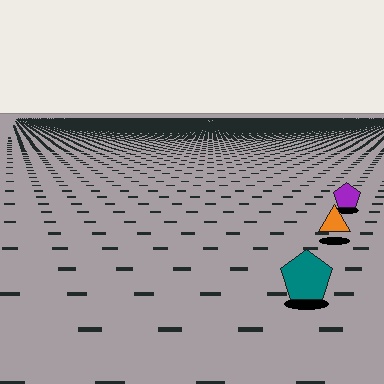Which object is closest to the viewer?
The teal pentagon is closest. The texture marks near it are larger and more spread out.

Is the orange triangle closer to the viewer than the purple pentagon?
Yes. The orange triangle is closer — you can tell from the texture gradient: the ground texture is coarser near it.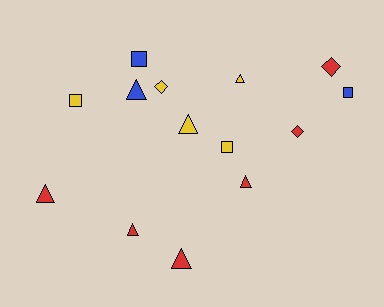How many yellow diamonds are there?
There is 1 yellow diamond.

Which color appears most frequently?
Red, with 6 objects.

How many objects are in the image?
There are 14 objects.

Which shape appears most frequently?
Triangle, with 7 objects.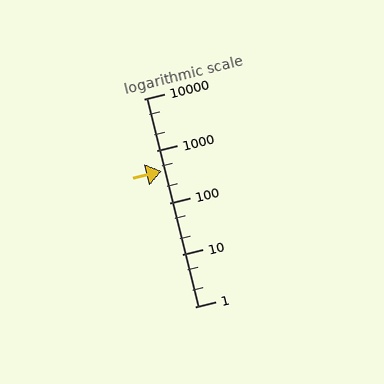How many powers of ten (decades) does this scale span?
The scale spans 4 decades, from 1 to 10000.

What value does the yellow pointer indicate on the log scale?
The pointer indicates approximately 410.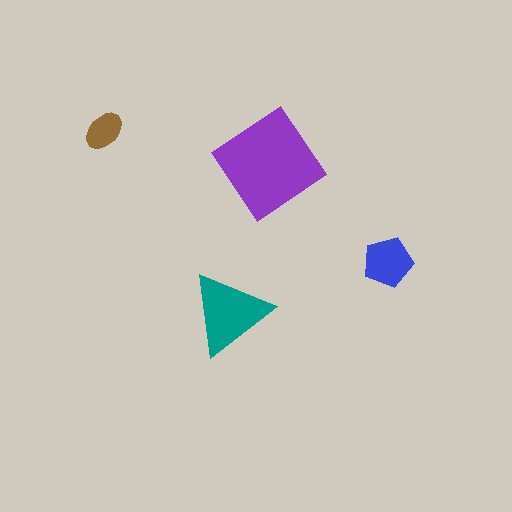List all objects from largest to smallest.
The purple diamond, the teal triangle, the blue pentagon, the brown ellipse.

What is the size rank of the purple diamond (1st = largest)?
1st.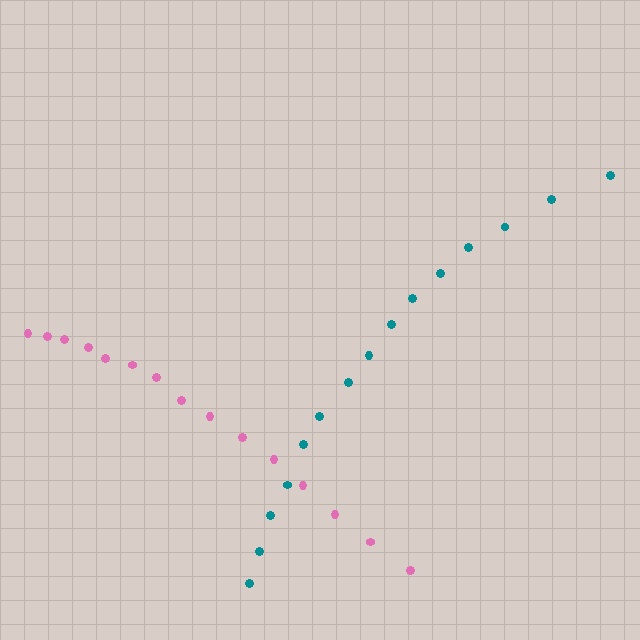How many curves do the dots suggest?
There are 2 distinct paths.